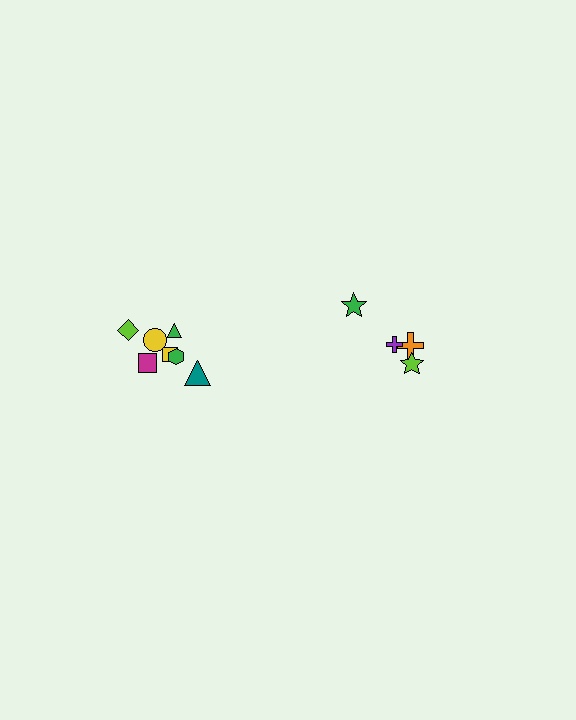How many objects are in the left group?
There are 7 objects.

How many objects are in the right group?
There are 4 objects.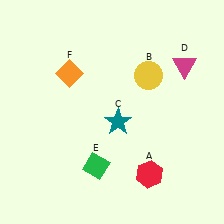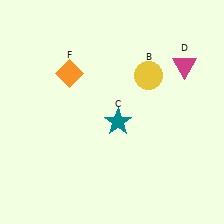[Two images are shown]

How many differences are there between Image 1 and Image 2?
There are 2 differences between the two images.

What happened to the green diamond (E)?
The green diamond (E) was removed in Image 2. It was in the bottom-left area of Image 1.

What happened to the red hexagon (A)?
The red hexagon (A) was removed in Image 2. It was in the bottom-right area of Image 1.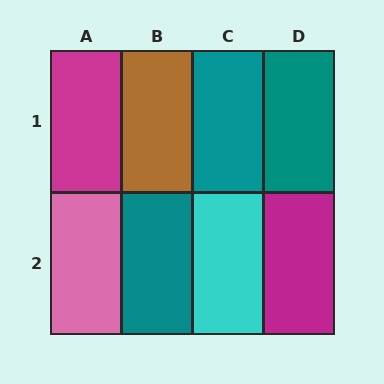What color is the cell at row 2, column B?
Teal.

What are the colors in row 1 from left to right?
Magenta, brown, teal, teal.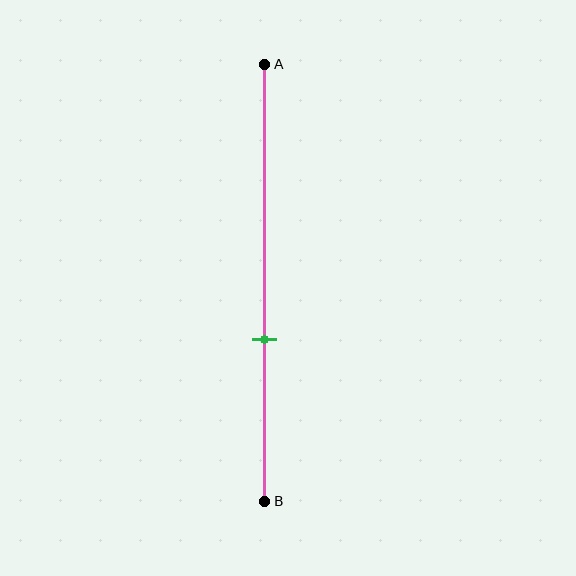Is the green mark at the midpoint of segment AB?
No, the mark is at about 65% from A, not at the 50% midpoint.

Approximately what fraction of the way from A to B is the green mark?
The green mark is approximately 65% of the way from A to B.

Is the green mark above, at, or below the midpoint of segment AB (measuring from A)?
The green mark is below the midpoint of segment AB.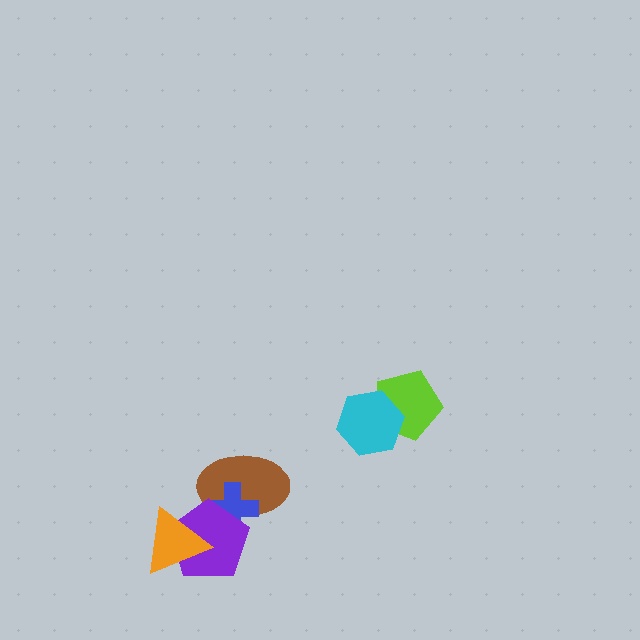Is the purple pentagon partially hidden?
Yes, it is partially covered by another shape.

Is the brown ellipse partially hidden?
Yes, it is partially covered by another shape.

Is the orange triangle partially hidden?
No, no other shape covers it.